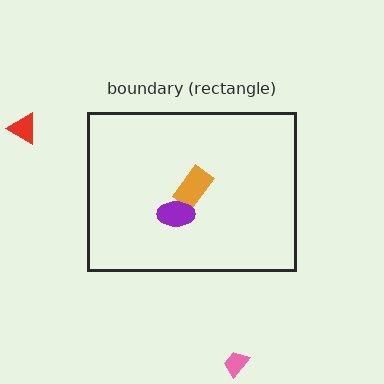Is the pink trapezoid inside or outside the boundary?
Outside.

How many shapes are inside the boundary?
2 inside, 2 outside.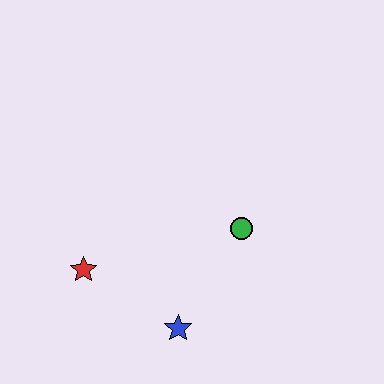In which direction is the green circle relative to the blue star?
The green circle is above the blue star.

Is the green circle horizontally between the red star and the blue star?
No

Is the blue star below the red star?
Yes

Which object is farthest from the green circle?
The red star is farthest from the green circle.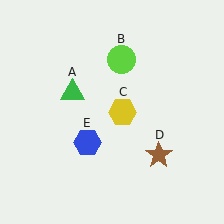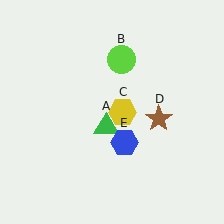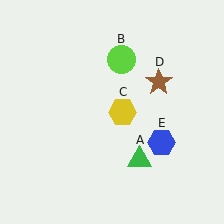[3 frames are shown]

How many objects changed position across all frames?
3 objects changed position: green triangle (object A), brown star (object D), blue hexagon (object E).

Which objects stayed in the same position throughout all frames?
Lime circle (object B) and yellow hexagon (object C) remained stationary.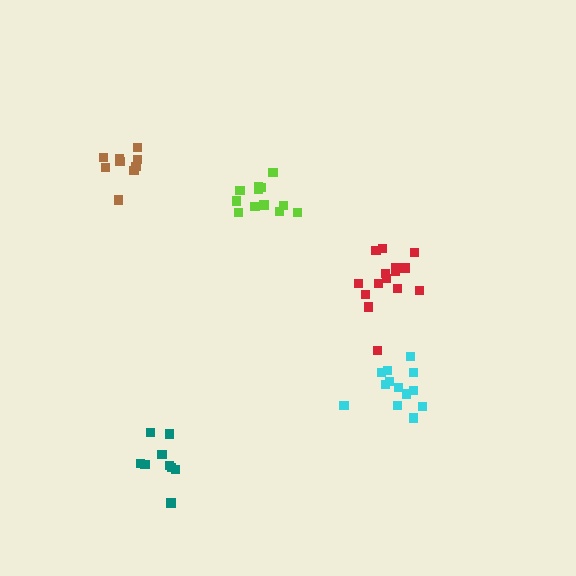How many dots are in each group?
Group 1: 12 dots, Group 2: 15 dots, Group 3: 9 dots, Group 4: 13 dots, Group 5: 9 dots (58 total).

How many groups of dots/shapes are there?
There are 5 groups.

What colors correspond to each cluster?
The clusters are colored: lime, red, teal, cyan, brown.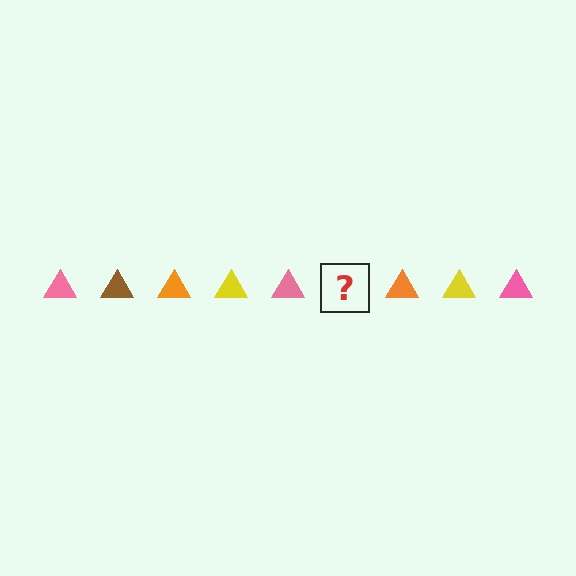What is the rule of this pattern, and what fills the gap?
The rule is that the pattern cycles through pink, brown, orange, yellow triangles. The gap should be filled with a brown triangle.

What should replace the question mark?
The question mark should be replaced with a brown triangle.